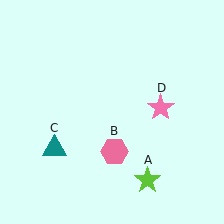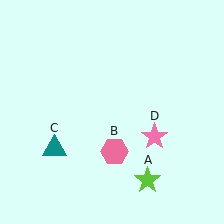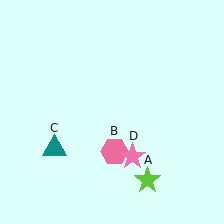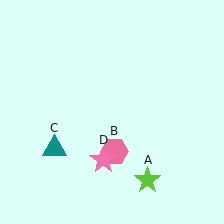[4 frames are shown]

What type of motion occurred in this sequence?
The pink star (object D) rotated clockwise around the center of the scene.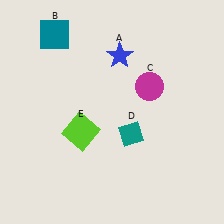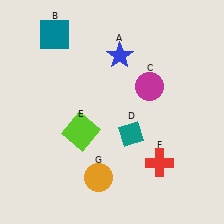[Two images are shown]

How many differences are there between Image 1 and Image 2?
There are 2 differences between the two images.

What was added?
A red cross (F), an orange circle (G) were added in Image 2.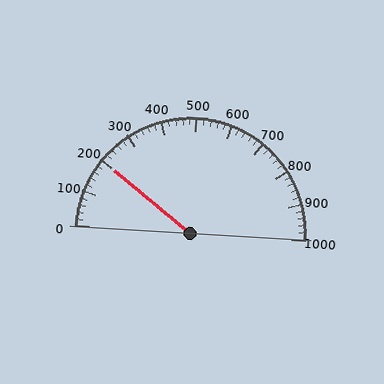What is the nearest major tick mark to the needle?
The nearest major tick mark is 200.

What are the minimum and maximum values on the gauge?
The gauge ranges from 0 to 1000.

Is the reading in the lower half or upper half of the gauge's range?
The reading is in the lower half of the range (0 to 1000).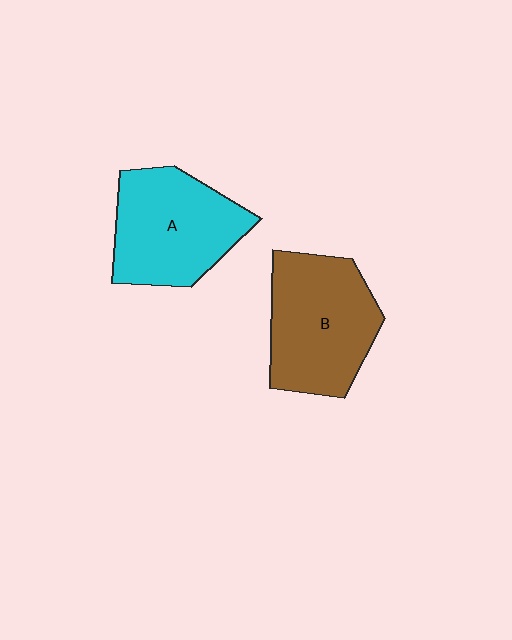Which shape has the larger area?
Shape B (brown).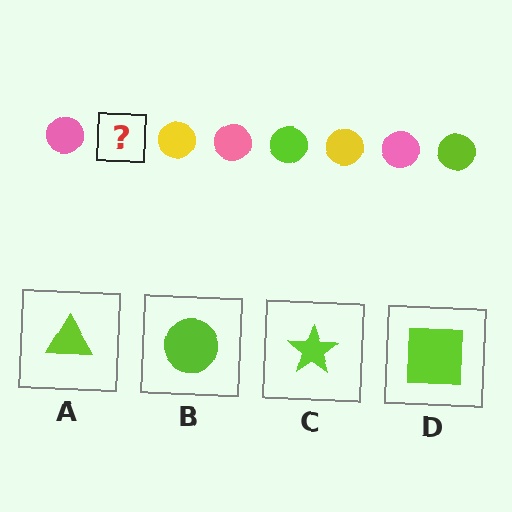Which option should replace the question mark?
Option B.